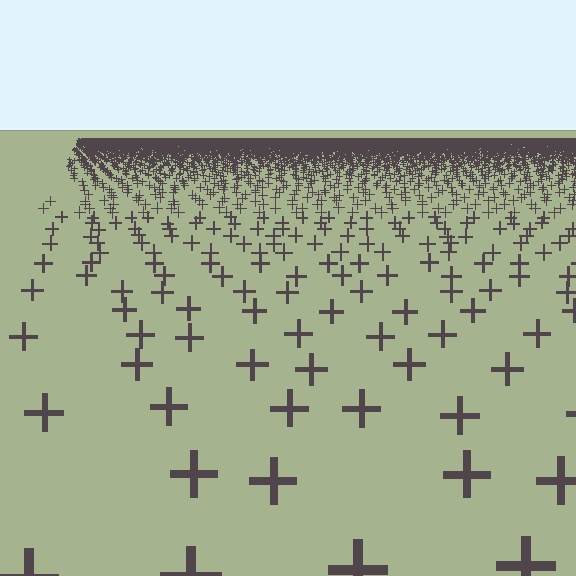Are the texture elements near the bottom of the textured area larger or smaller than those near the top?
Larger. Near the bottom, elements are closer to the viewer and appear at a bigger on-screen size.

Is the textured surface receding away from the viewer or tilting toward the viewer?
The surface is receding away from the viewer. Texture elements get smaller and denser toward the top.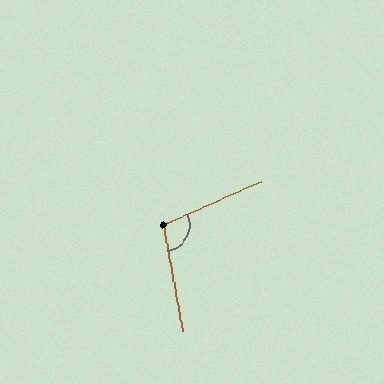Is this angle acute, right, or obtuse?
It is obtuse.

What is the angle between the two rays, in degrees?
Approximately 104 degrees.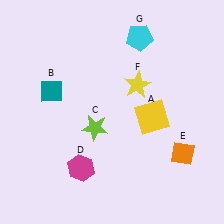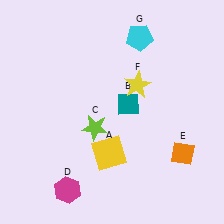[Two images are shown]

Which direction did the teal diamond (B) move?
The teal diamond (B) moved right.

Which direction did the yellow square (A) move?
The yellow square (A) moved left.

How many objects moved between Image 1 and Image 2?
3 objects moved between the two images.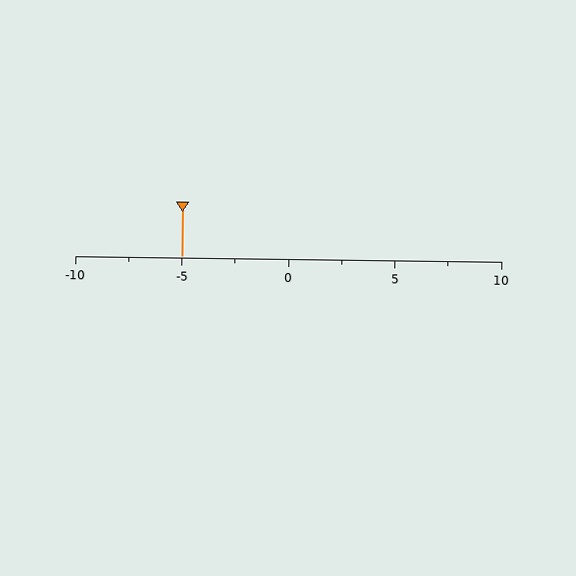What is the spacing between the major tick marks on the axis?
The major ticks are spaced 5 apart.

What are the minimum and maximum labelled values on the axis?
The axis runs from -10 to 10.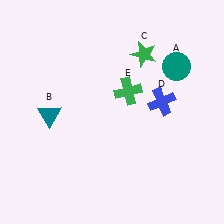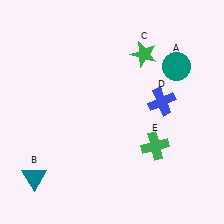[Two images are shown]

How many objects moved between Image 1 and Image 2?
2 objects moved between the two images.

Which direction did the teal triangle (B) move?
The teal triangle (B) moved down.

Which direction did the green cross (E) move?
The green cross (E) moved down.